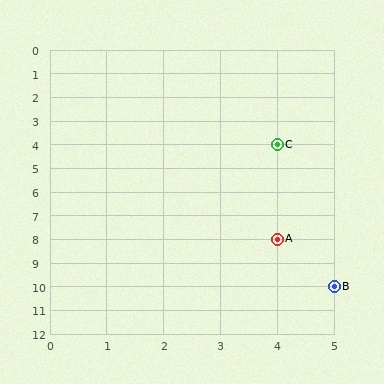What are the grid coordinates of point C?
Point C is at grid coordinates (4, 4).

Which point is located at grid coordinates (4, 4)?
Point C is at (4, 4).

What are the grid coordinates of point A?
Point A is at grid coordinates (4, 8).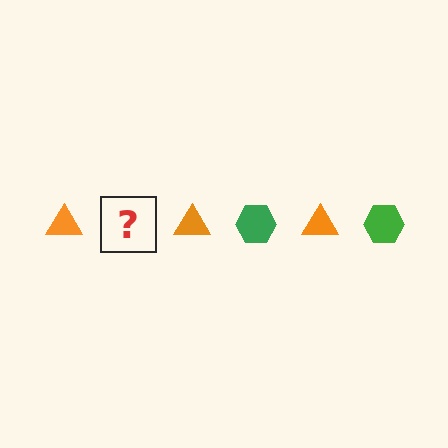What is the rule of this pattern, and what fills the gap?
The rule is that the pattern alternates between orange triangle and green hexagon. The gap should be filled with a green hexagon.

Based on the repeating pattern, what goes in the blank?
The blank should be a green hexagon.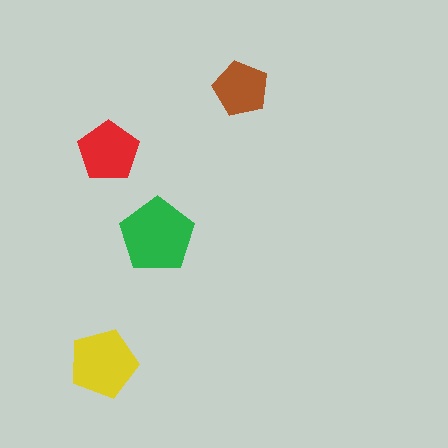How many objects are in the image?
There are 4 objects in the image.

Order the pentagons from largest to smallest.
the green one, the yellow one, the red one, the brown one.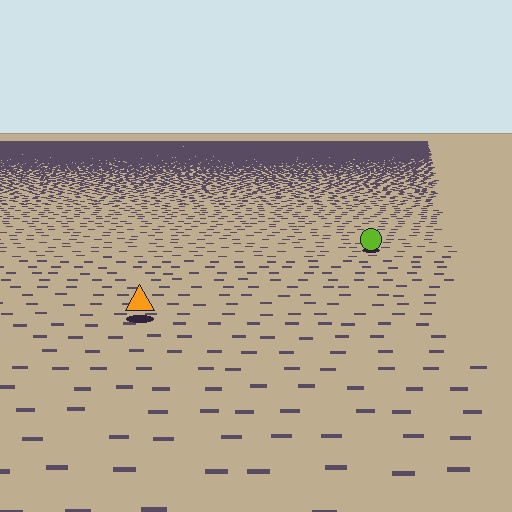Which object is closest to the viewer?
The orange triangle is closest. The texture marks near it are larger and more spread out.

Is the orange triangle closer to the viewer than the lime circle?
Yes. The orange triangle is closer — you can tell from the texture gradient: the ground texture is coarser near it.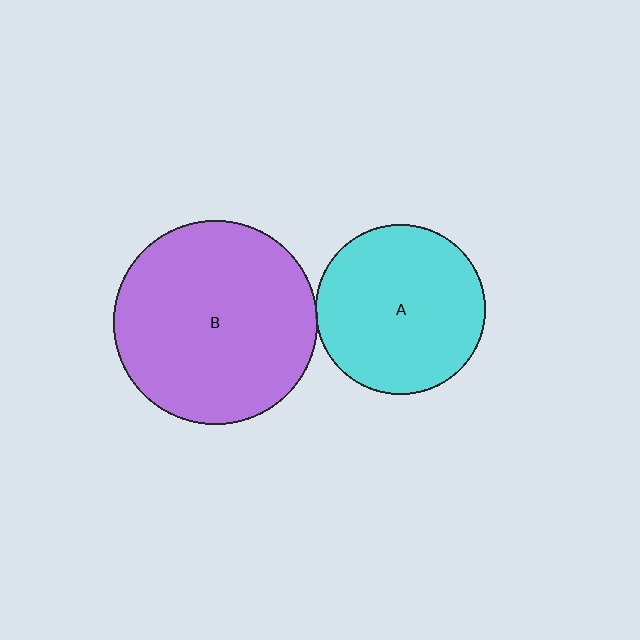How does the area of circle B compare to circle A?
Approximately 1.4 times.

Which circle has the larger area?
Circle B (purple).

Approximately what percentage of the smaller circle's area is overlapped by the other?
Approximately 5%.